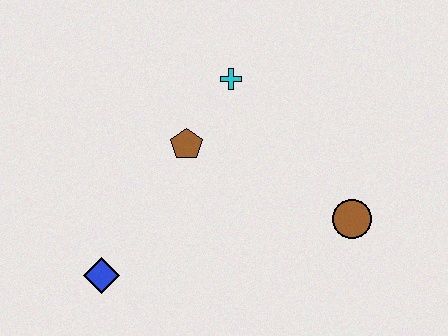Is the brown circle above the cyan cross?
No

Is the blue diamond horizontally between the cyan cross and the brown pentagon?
No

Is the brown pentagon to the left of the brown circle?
Yes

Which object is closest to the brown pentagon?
The cyan cross is closest to the brown pentagon.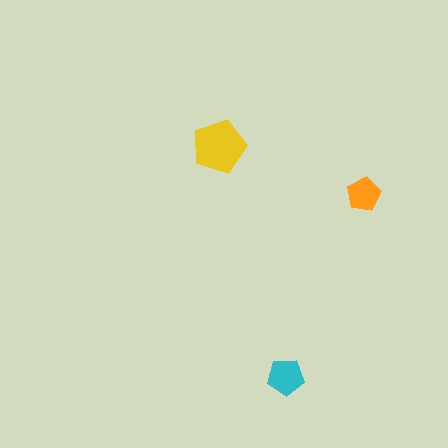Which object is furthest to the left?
The yellow pentagon is leftmost.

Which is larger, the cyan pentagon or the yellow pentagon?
The yellow one.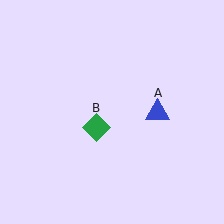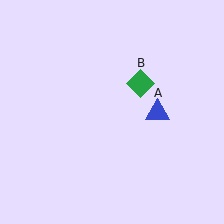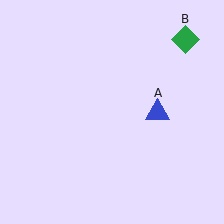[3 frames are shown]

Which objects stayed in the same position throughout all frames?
Blue triangle (object A) remained stationary.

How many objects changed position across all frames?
1 object changed position: green diamond (object B).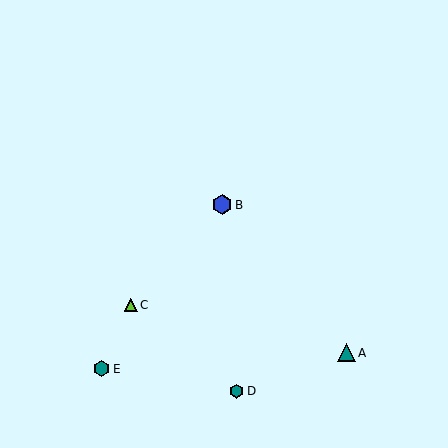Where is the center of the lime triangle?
The center of the lime triangle is at (131, 305).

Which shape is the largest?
The blue hexagon (labeled B) is the largest.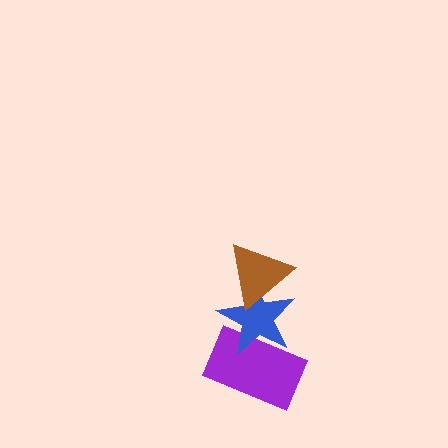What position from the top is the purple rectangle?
The purple rectangle is 3rd from the top.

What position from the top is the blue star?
The blue star is 2nd from the top.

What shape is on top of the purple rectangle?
The blue star is on top of the purple rectangle.